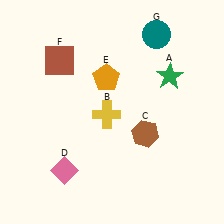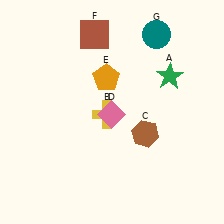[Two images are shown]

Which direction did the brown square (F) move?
The brown square (F) moved right.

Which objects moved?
The objects that moved are: the pink diamond (D), the brown square (F).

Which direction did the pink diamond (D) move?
The pink diamond (D) moved up.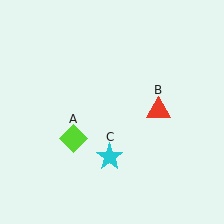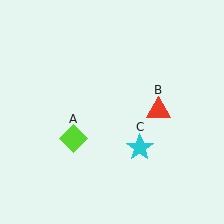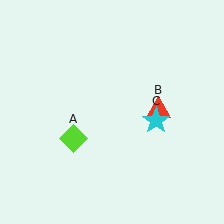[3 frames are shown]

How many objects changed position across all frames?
1 object changed position: cyan star (object C).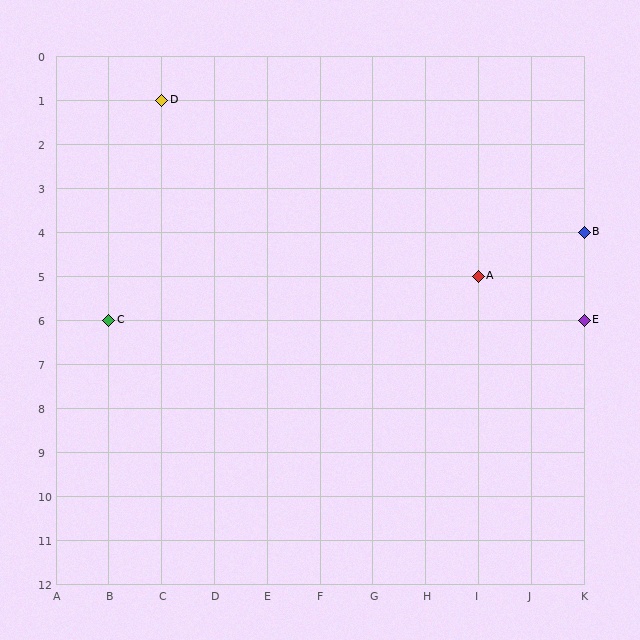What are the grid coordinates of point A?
Point A is at grid coordinates (I, 5).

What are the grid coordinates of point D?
Point D is at grid coordinates (C, 1).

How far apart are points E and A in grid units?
Points E and A are 2 columns and 1 row apart (about 2.2 grid units diagonally).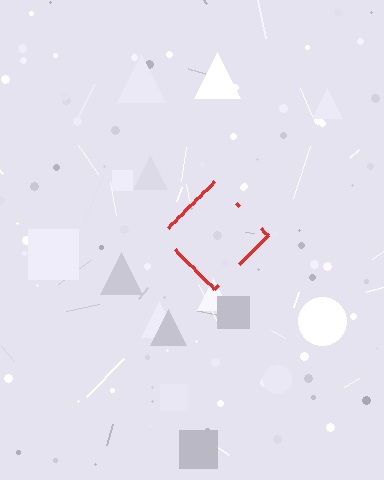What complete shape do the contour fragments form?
The contour fragments form a diamond.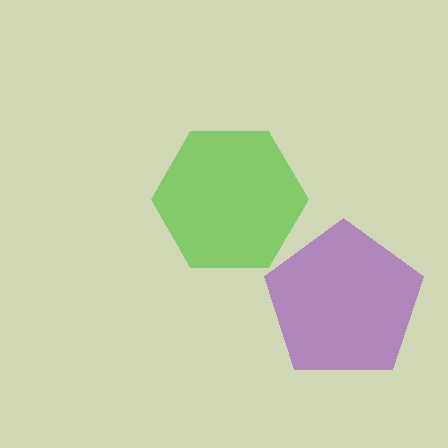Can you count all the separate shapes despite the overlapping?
Yes, there are 2 separate shapes.